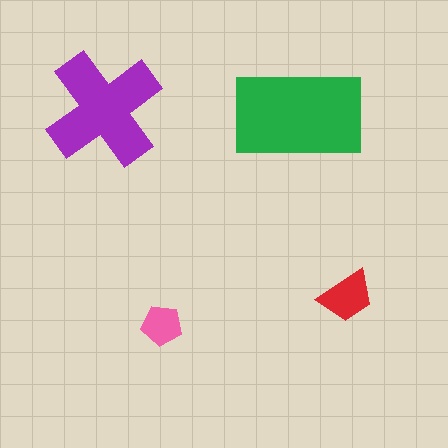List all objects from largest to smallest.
The green rectangle, the purple cross, the red trapezoid, the pink pentagon.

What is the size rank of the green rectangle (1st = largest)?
1st.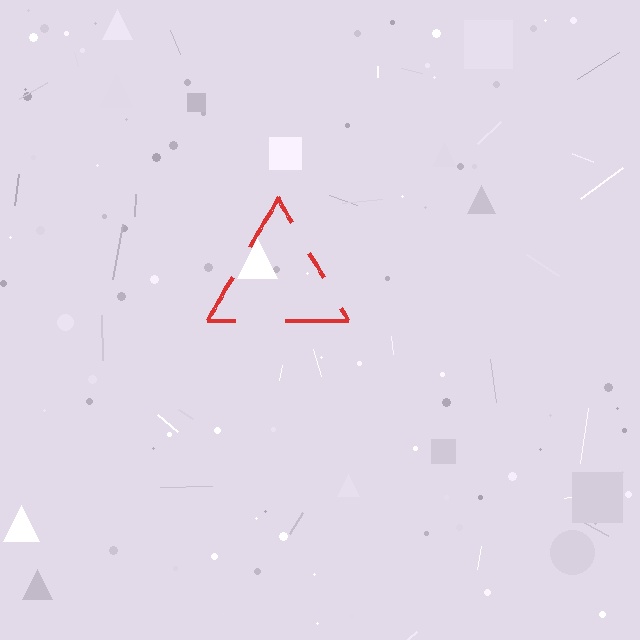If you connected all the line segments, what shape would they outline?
They would outline a triangle.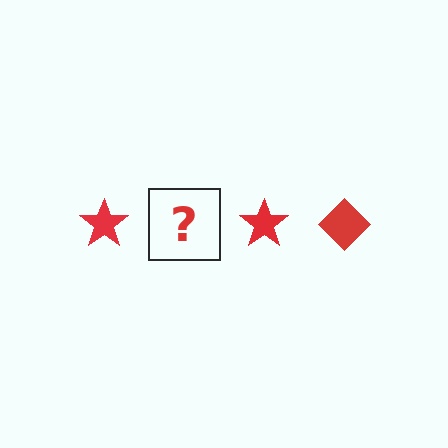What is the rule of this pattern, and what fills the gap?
The rule is that the pattern cycles through star, diamond shapes in red. The gap should be filled with a red diamond.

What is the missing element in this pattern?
The missing element is a red diamond.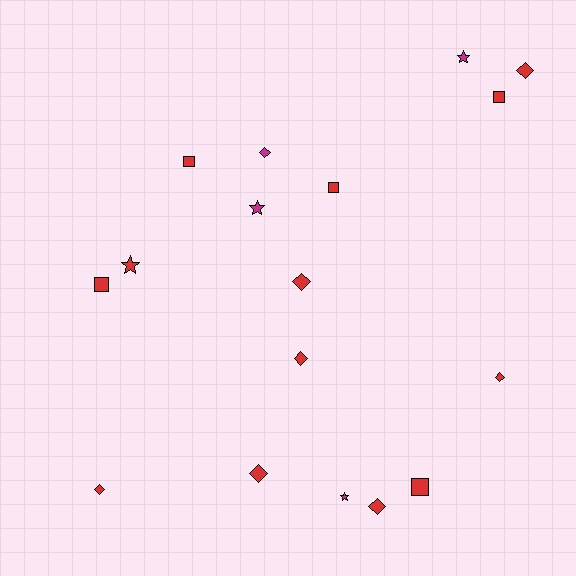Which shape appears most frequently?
Diamond, with 8 objects.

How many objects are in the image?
There are 17 objects.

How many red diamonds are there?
There are 7 red diamonds.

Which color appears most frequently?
Red, with 13 objects.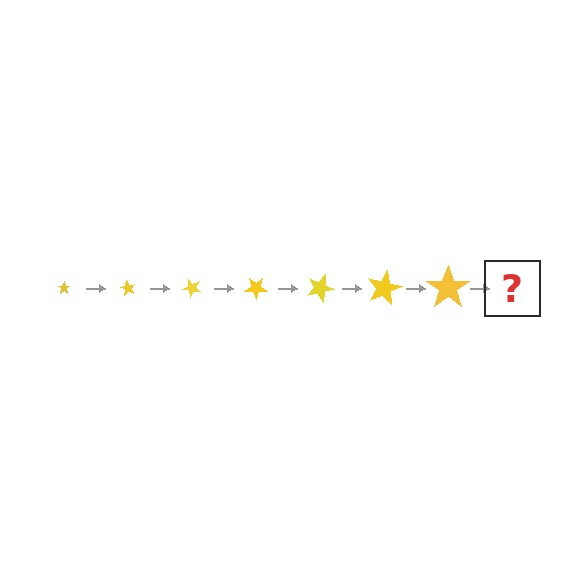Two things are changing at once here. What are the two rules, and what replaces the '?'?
The two rules are that the star grows larger each step and it rotates 60 degrees each step. The '?' should be a star, larger than the previous one and rotated 420 degrees from the start.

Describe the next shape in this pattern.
It should be a star, larger than the previous one and rotated 420 degrees from the start.